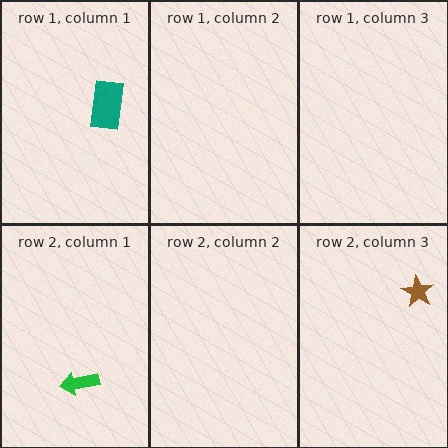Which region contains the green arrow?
The row 2, column 1 region.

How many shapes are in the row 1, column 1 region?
1.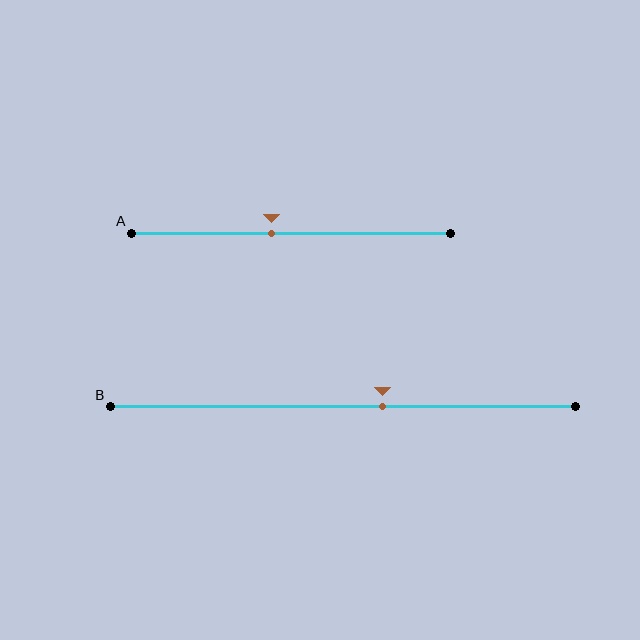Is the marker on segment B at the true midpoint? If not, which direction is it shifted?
No, the marker on segment B is shifted to the right by about 8% of the segment length.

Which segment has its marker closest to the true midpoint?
Segment A has its marker closest to the true midpoint.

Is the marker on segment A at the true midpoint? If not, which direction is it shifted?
No, the marker on segment A is shifted to the left by about 6% of the segment length.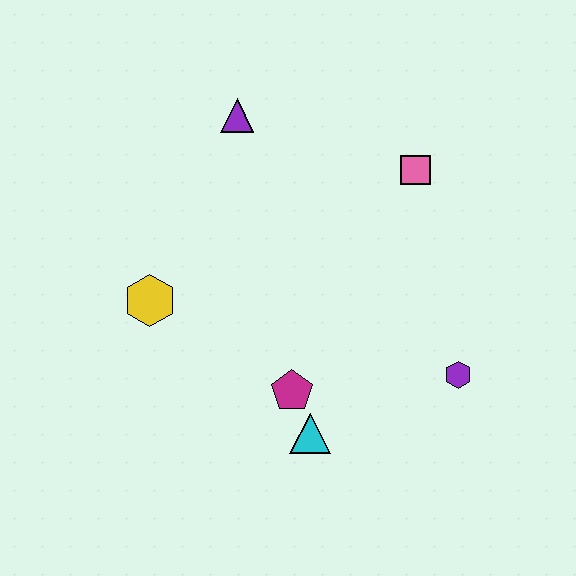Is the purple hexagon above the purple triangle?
No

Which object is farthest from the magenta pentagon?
The purple triangle is farthest from the magenta pentagon.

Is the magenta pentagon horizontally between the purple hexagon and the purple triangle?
Yes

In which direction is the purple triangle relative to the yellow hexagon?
The purple triangle is above the yellow hexagon.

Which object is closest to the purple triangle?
The pink square is closest to the purple triangle.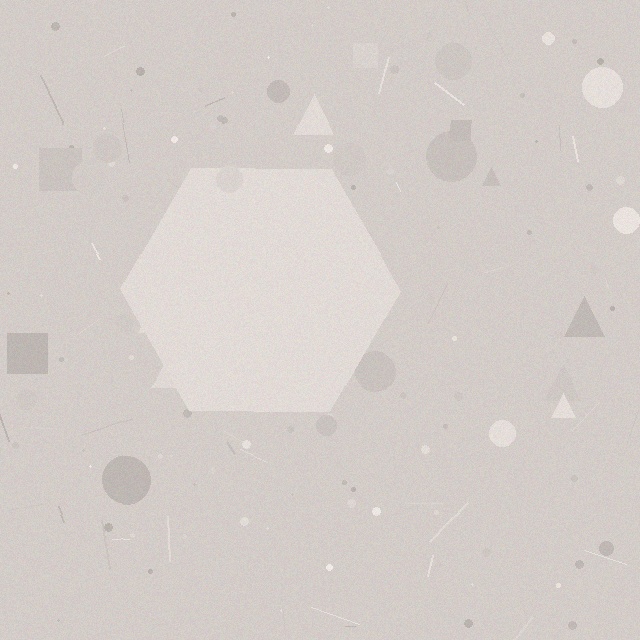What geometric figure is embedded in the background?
A hexagon is embedded in the background.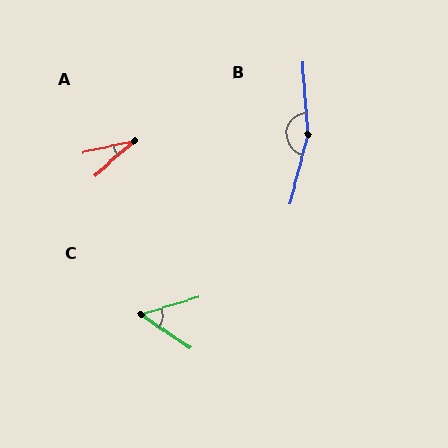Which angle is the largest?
B, at approximately 162 degrees.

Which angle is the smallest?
A, at approximately 28 degrees.